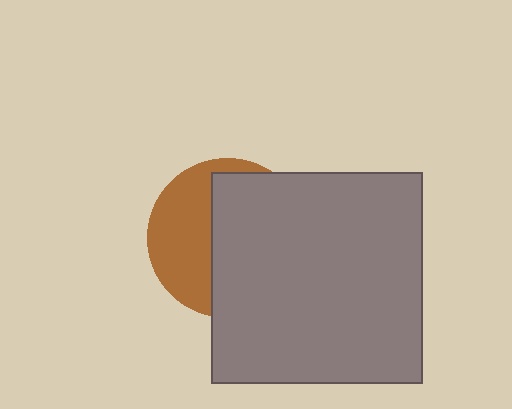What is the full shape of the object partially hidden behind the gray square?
The partially hidden object is a brown circle.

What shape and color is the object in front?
The object in front is a gray square.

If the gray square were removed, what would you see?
You would see the complete brown circle.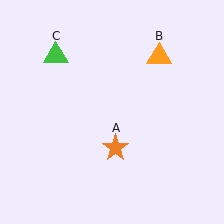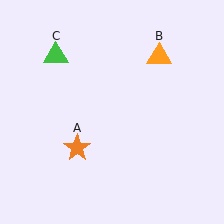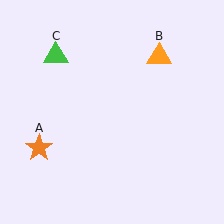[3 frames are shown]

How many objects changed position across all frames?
1 object changed position: orange star (object A).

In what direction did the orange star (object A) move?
The orange star (object A) moved left.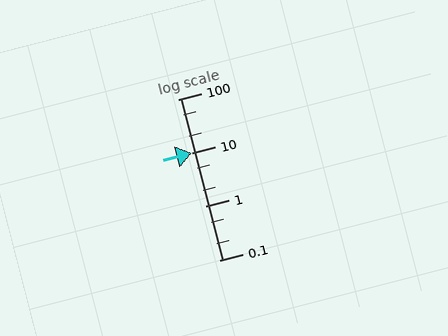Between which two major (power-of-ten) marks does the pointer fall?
The pointer is between 10 and 100.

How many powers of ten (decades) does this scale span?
The scale spans 3 decades, from 0.1 to 100.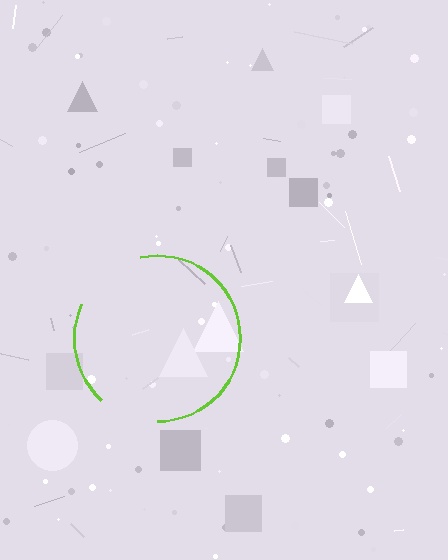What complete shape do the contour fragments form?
The contour fragments form a circle.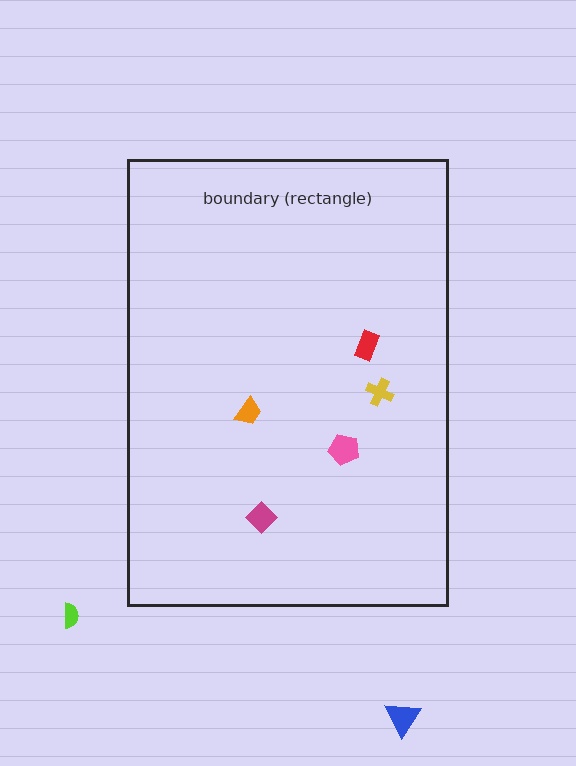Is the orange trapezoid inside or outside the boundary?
Inside.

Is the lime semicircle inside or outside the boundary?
Outside.